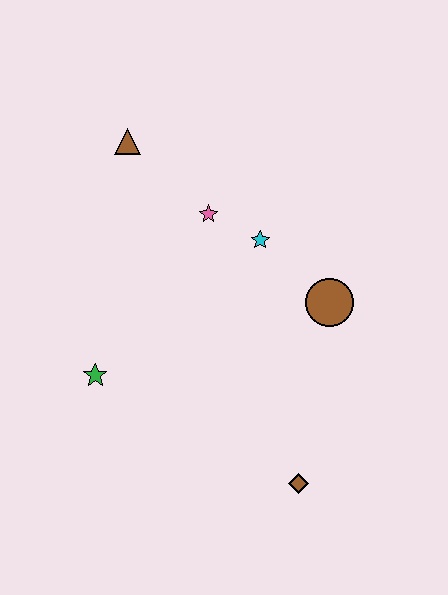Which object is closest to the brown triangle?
The pink star is closest to the brown triangle.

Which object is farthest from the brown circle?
The brown triangle is farthest from the brown circle.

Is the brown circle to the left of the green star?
No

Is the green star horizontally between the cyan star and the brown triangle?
No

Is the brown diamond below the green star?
Yes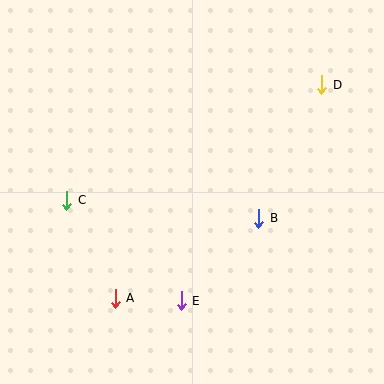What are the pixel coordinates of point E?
Point E is at (181, 301).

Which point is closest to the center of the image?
Point B at (259, 218) is closest to the center.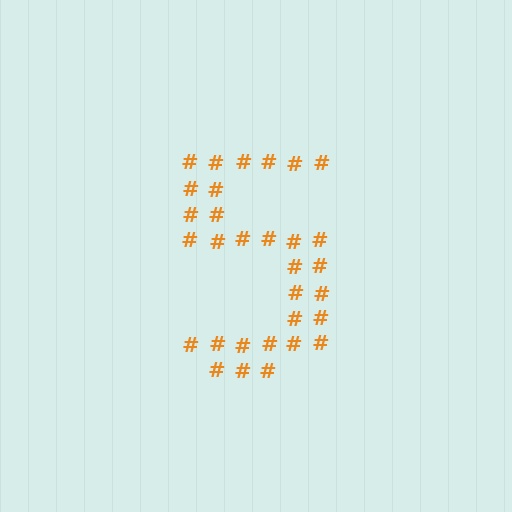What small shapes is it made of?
It is made of small hash symbols.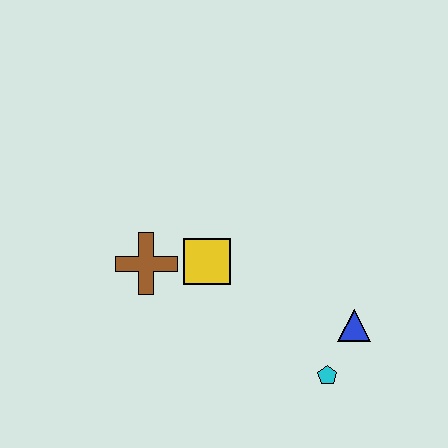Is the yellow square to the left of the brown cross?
No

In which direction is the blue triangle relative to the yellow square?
The blue triangle is to the right of the yellow square.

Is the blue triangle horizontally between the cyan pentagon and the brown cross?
No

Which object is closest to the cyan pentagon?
The blue triangle is closest to the cyan pentagon.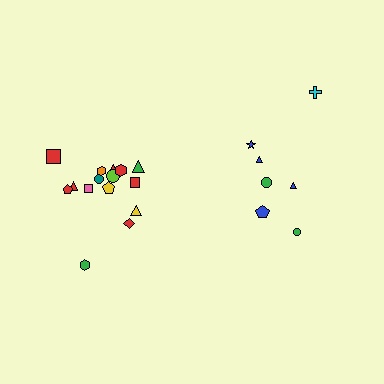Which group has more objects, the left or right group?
The left group.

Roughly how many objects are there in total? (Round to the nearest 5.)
Roughly 20 objects in total.